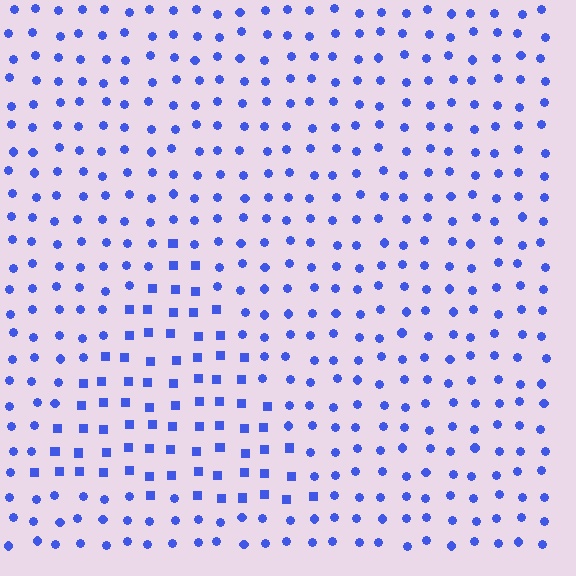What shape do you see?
I see a triangle.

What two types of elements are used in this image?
The image uses squares inside the triangle region and circles outside it.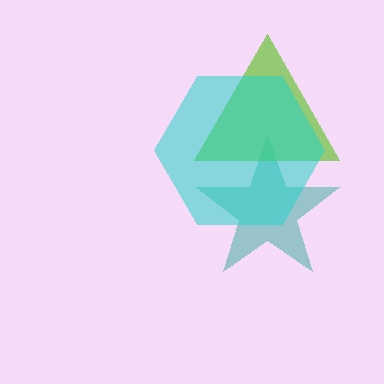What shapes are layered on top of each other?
The layered shapes are: a teal star, a lime triangle, a cyan hexagon.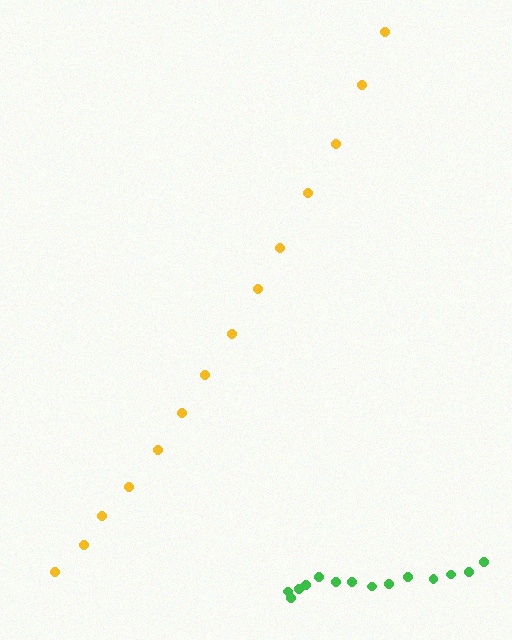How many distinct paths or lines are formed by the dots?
There are 2 distinct paths.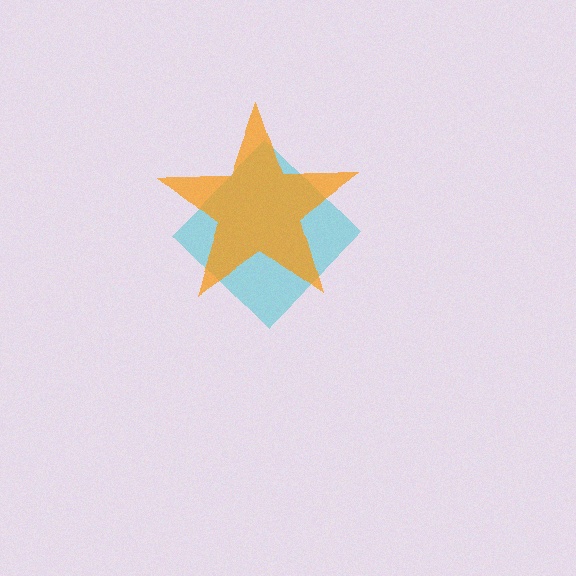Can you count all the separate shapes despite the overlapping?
Yes, there are 2 separate shapes.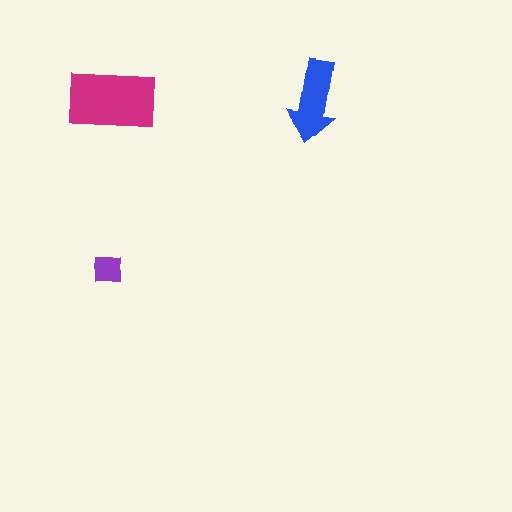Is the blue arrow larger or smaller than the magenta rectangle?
Smaller.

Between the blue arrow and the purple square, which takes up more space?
The blue arrow.